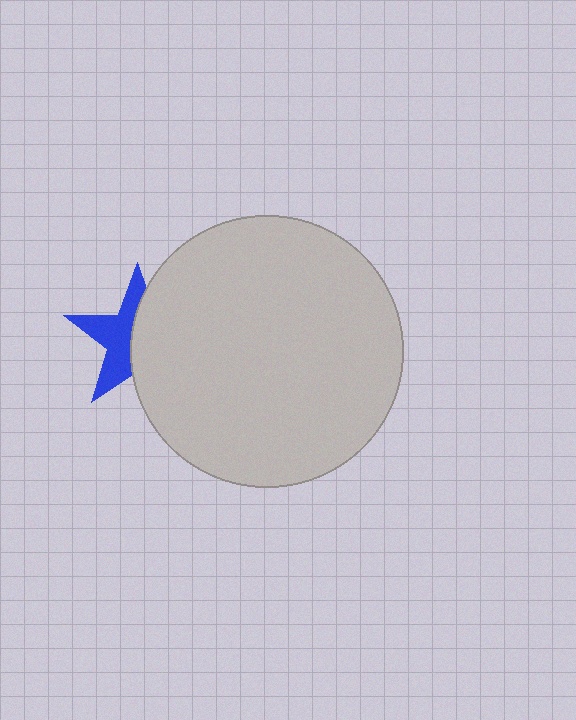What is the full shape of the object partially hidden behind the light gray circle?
The partially hidden object is a blue star.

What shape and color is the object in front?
The object in front is a light gray circle.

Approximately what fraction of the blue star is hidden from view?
Roughly 52% of the blue star is hidden behind the light gray circle.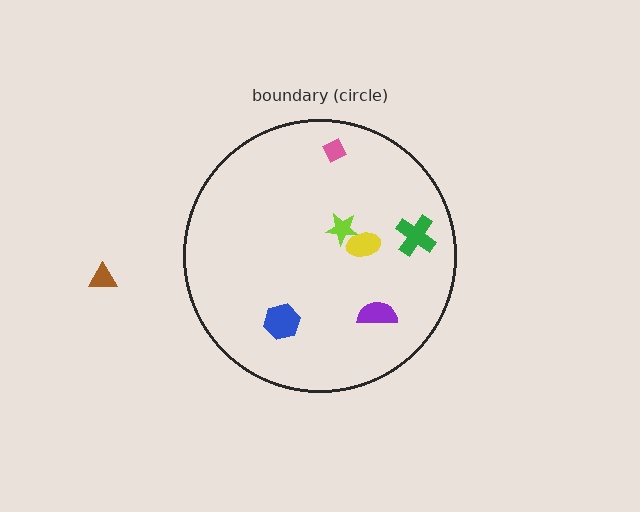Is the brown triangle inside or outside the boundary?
Outside.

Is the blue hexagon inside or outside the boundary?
Inside.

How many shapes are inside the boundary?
6 inside, 1 outside.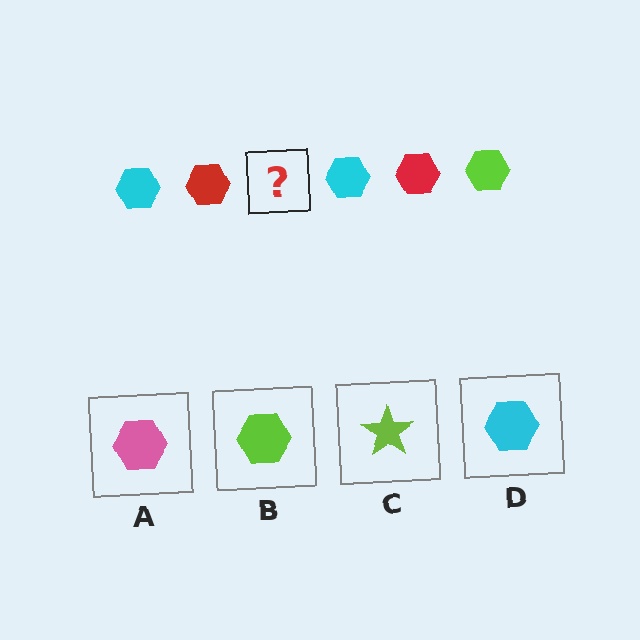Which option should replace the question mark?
Option B.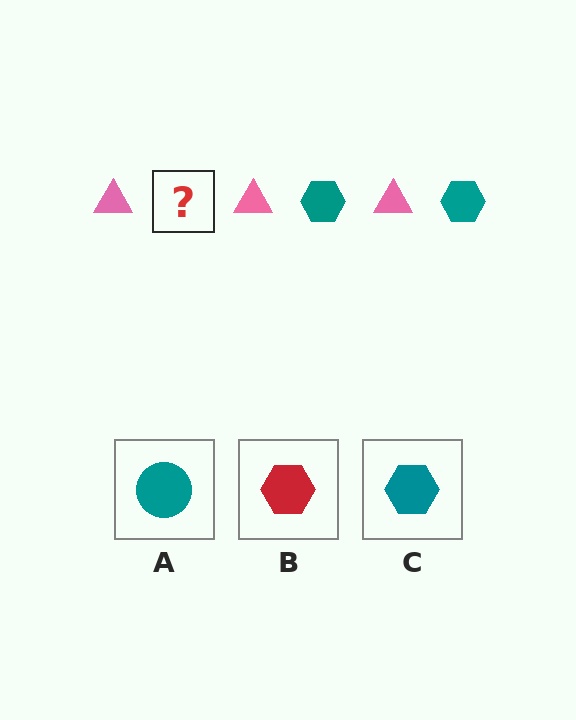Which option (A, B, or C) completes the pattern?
C.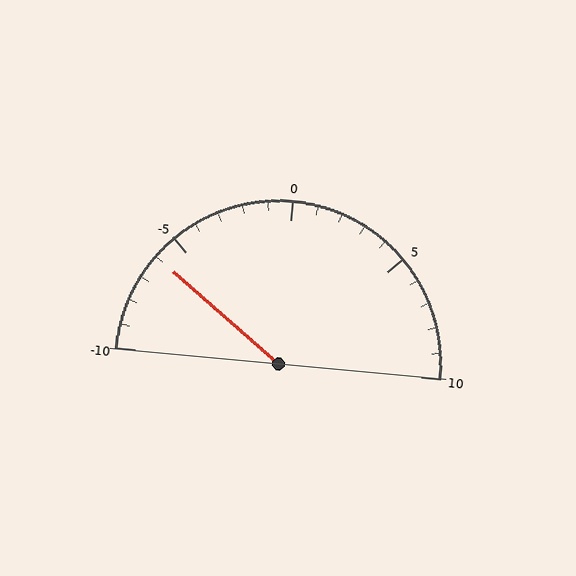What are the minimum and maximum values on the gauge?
The gauge ranges from -10 to 10.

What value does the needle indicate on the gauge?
The needle indicates approximately -6.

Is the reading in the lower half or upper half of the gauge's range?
The reading is in the lower half of the range (-10 to 10).